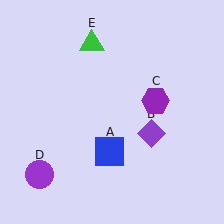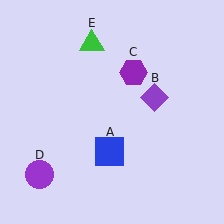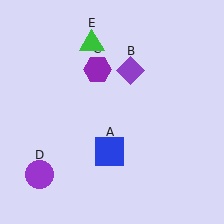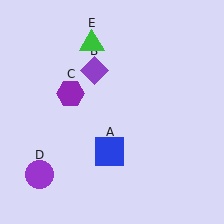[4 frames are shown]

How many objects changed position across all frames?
2 objects changed position: purple diamond (object B), purple hexagon (object C).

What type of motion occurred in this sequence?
The purple diamond (object B), purple hexagon (object C) rotated counterclockwise around the center of the scene.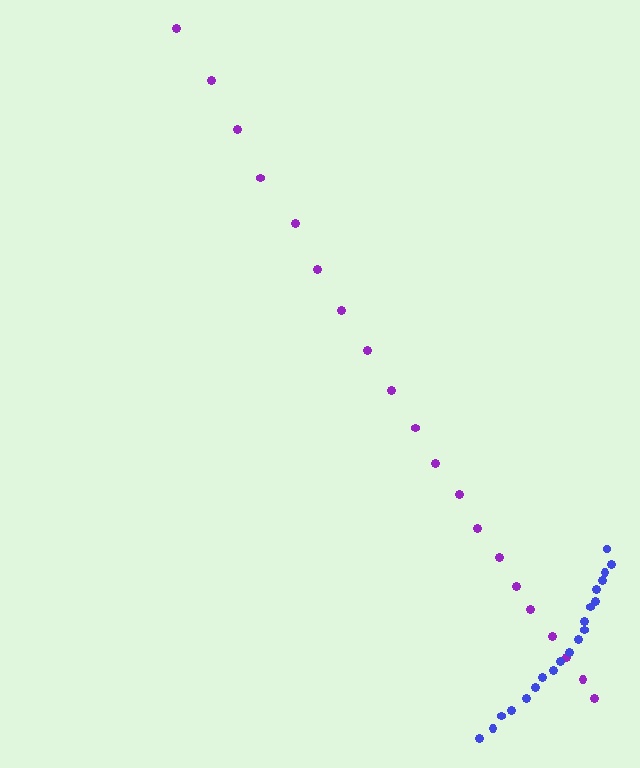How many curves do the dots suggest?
There are 2 distinct paths.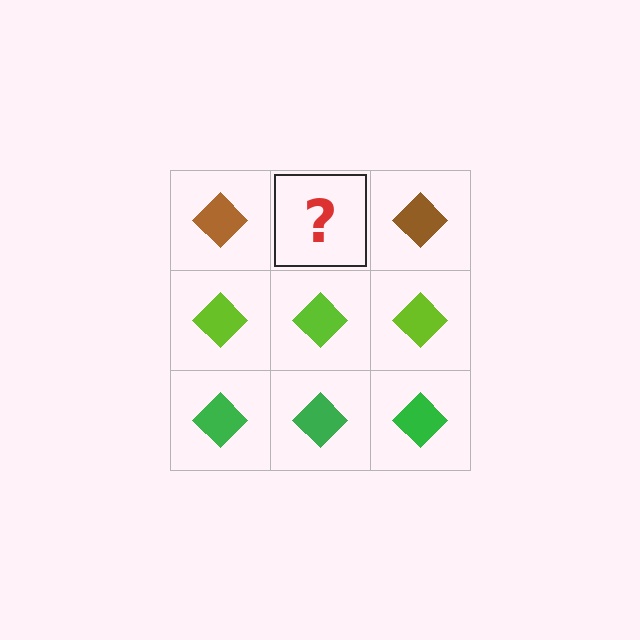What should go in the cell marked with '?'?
The missing cell should contain a brown diamond.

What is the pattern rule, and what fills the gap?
The rule is that each row has a consistent color. The gap should be filled with a brown diamond.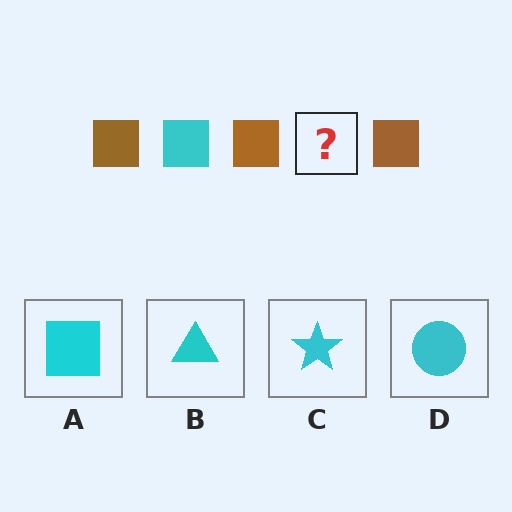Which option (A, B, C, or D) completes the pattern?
A.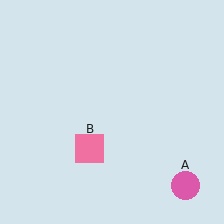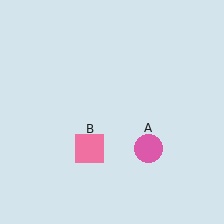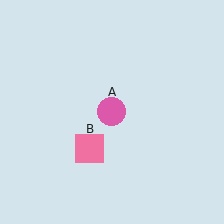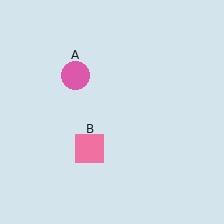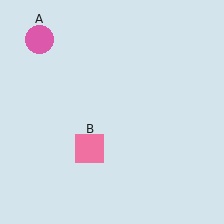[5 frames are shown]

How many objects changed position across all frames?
1 object changed position: pink circle (object A).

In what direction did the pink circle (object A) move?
The pink circle (object A) moved up and to the left.